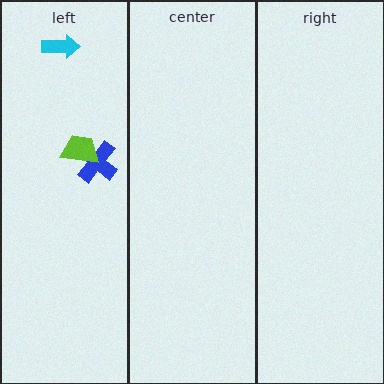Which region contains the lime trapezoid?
The left region.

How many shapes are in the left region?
3.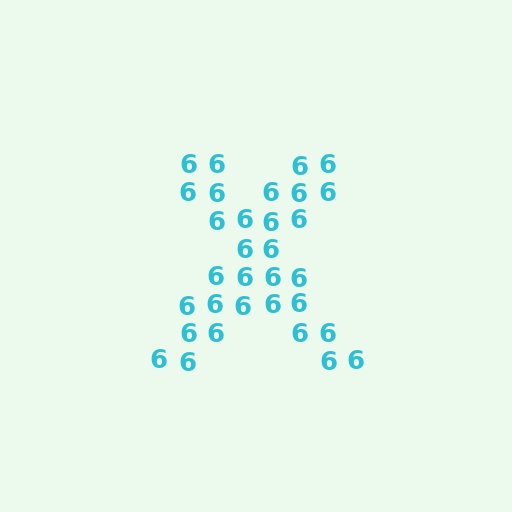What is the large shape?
The large shape is the letter X.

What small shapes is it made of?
It is made of small digit 6's.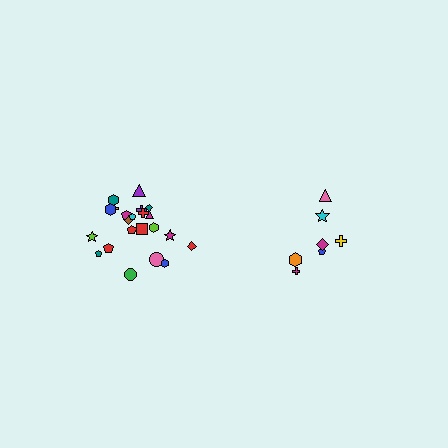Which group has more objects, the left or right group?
The left group.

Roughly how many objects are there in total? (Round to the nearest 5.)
Roughly 30 objects in total.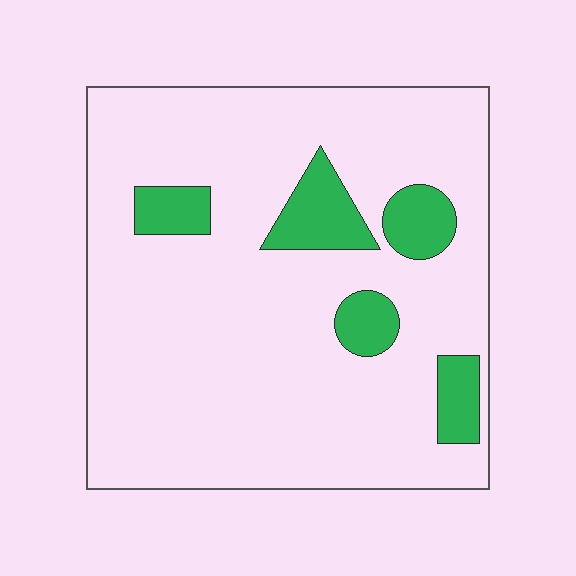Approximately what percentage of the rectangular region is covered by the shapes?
Approximately 15%.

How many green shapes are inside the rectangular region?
5.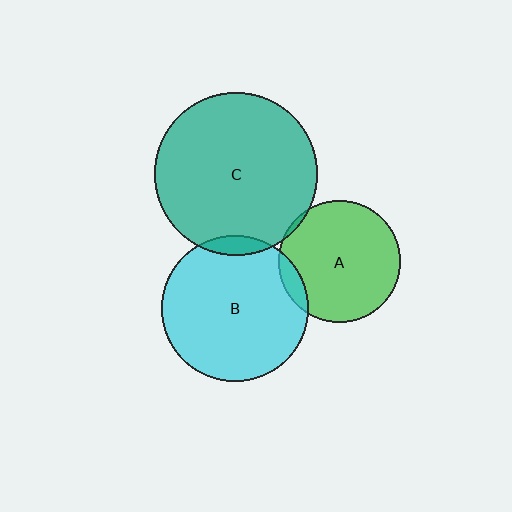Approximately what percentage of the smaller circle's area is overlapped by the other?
Approximately 10%.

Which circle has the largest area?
Circle C (teal).